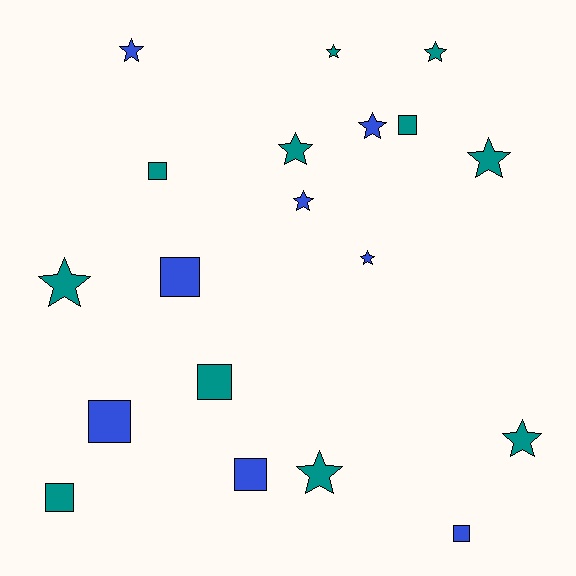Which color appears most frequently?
Teal, with 11 objects.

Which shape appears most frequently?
Star, with 11 objects.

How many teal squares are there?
There are 4 teal squares.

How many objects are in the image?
There are 19 objects.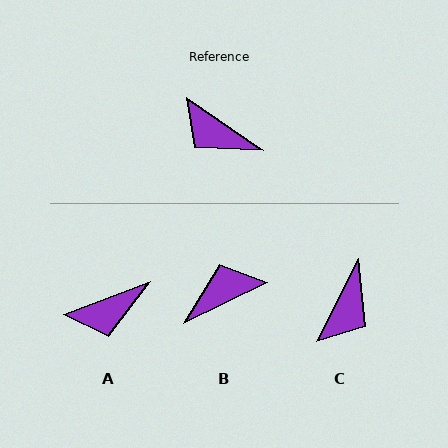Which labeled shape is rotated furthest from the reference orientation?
B, about 119 degrees away.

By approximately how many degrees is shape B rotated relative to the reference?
Approximately 119 degrees clockwise.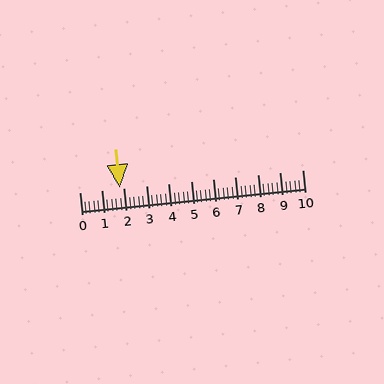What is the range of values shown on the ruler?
The ruler shows values from 0 to 10.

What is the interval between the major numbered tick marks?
The major tick marks are spaced 1 units apart.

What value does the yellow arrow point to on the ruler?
The yellow arrow points to approximately 1.8.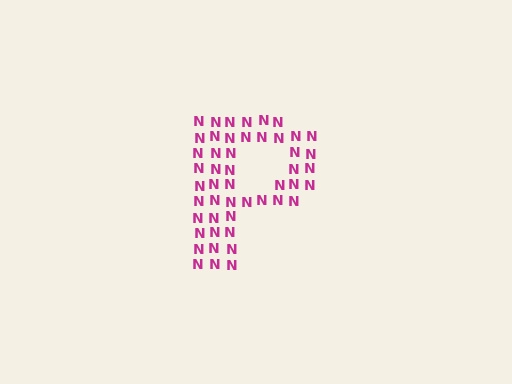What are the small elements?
The small elements are letter N's.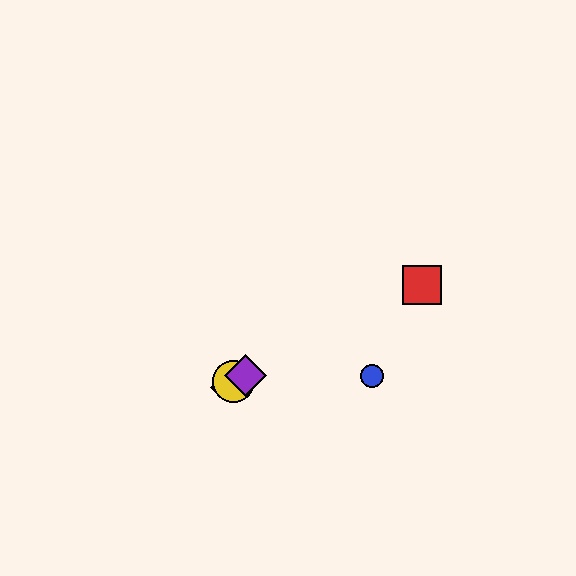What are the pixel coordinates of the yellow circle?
The yellow circle is at (234, 381).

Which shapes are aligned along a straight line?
The red square, the green diamond, the yellow circle, the purple diamond are aligned along a straight line.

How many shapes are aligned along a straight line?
4 shapes (the red square, the green diamond, the yellow circle, the purple diamond) are aligned along a straight line.